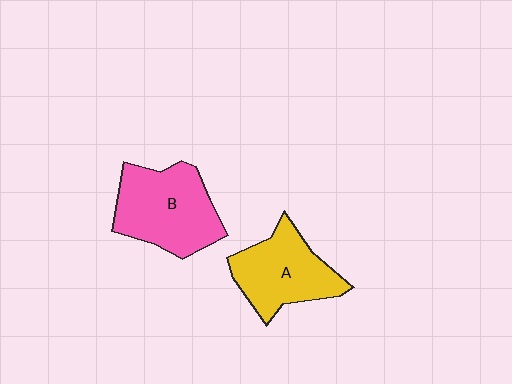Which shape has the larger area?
Shape B (pink).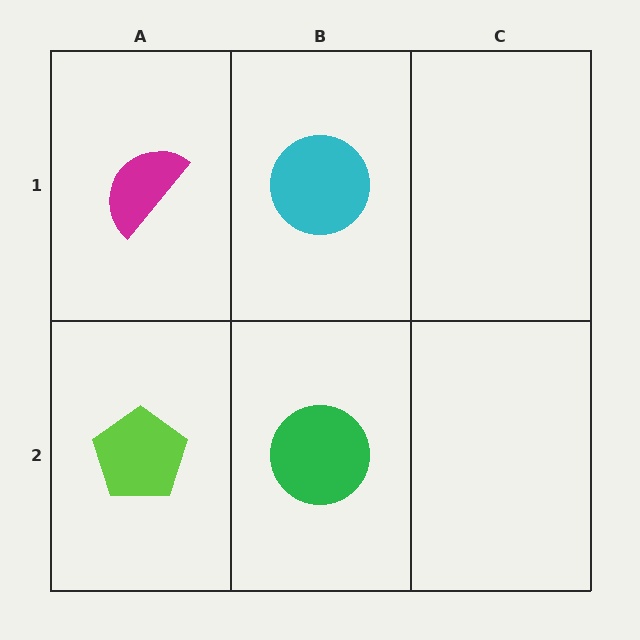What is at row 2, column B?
A green circle.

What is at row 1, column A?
A magenta semicircle.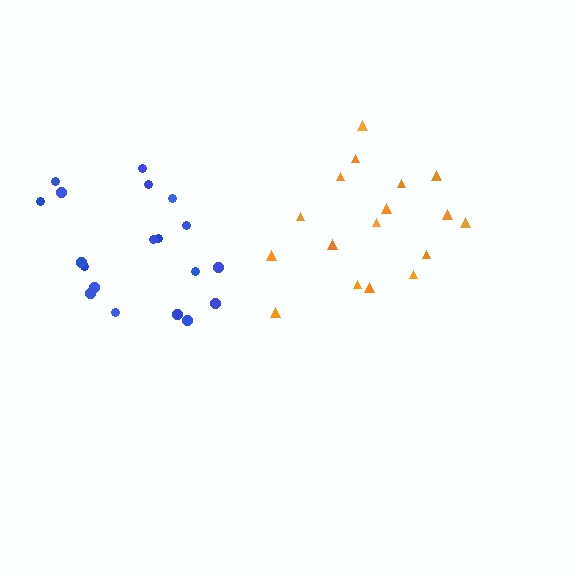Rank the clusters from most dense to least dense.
blue, orange.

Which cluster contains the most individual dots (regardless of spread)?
Blue (19).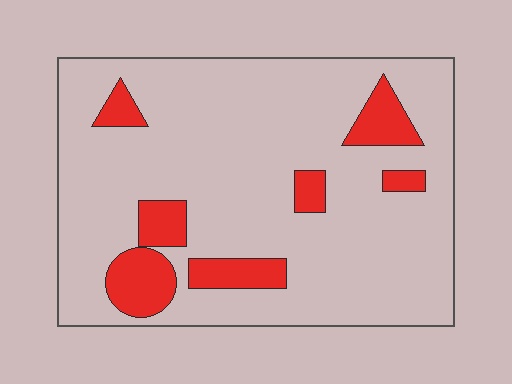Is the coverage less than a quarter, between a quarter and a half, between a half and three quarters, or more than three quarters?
Less than a quarter.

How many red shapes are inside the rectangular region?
7.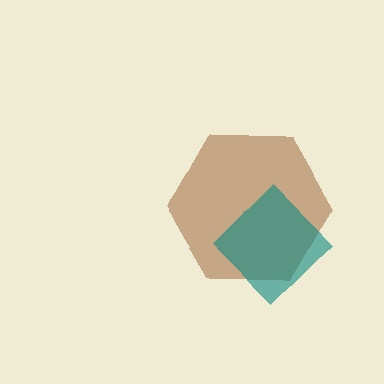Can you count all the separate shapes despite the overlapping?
Yes, there are 2 separate shapes.